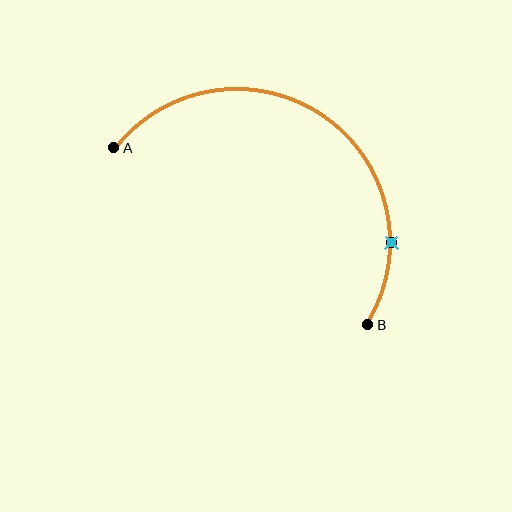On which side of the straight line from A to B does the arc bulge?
The arc bulges above and to the right of the straight line connecting A and B.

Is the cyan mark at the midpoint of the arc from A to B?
No. The cyan mark lies on the arc but is closer to endpoint B. The arc midpoint would be at the point on the curve equidistant along the arc from both A and B.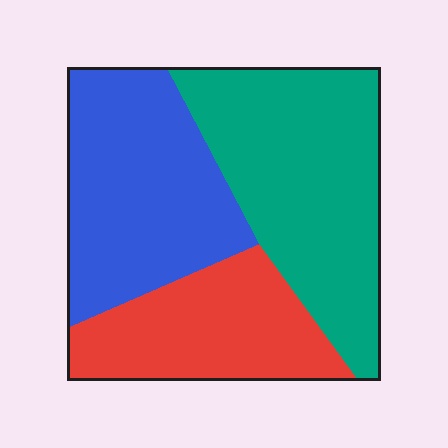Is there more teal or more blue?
Teal.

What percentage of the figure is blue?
Blue takes up between a third and a half of the figure.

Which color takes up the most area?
Teal, at roughly 40%.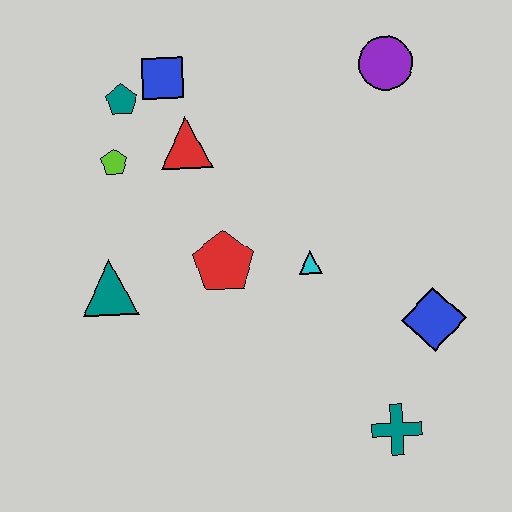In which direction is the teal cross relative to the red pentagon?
The teal cross is below the red pentagon.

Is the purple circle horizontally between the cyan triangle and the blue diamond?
Yes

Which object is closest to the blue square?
The teal pentagon is closest to the blue square.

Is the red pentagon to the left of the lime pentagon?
No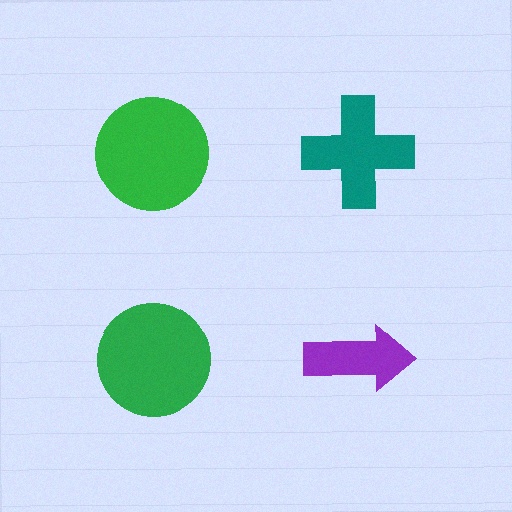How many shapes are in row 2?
2 shapes.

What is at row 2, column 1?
A green circle.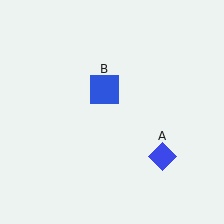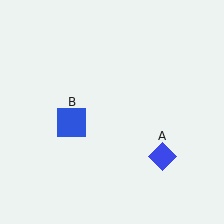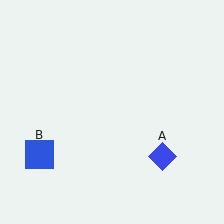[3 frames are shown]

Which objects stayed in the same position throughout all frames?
Blue diamond (object A) remained stationary.